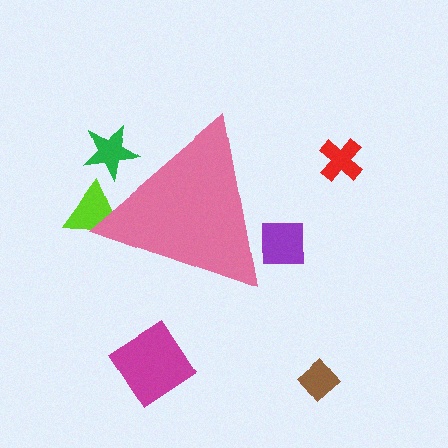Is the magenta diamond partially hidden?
No, the magenta diamond is fully visible.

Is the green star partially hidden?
Yes, the green star is partially hidden behind the pink triangle.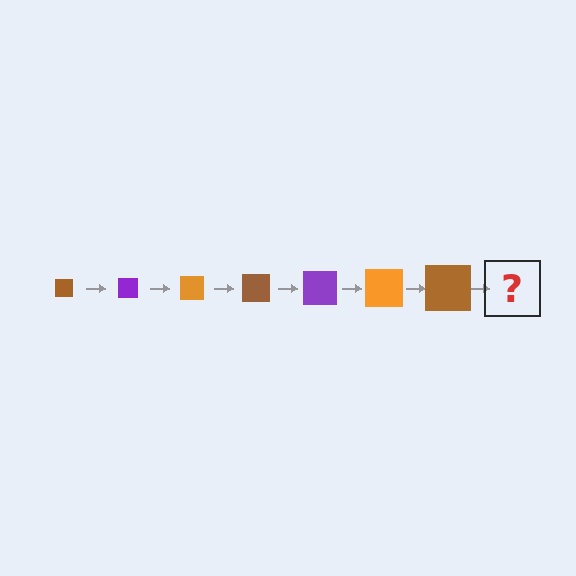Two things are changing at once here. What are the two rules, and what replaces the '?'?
The two rules are that the square grows larger each step and the color cycles through brown, purple, and orange. The '?' should be a purple square, larger than the previous one.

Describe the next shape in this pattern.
It should be a purple square, larger than the previous one.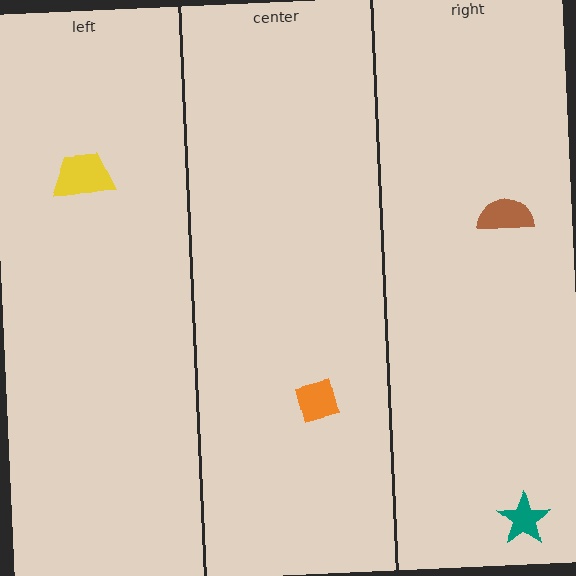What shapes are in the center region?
The orange diamond.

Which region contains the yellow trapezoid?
The left region.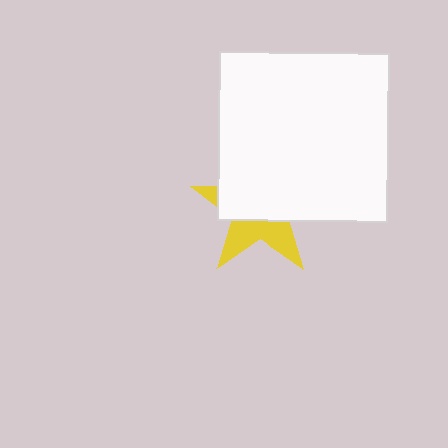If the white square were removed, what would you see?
You would see the complete yellow star.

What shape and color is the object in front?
The object in front is a white square.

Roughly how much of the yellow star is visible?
A small part of it is visible (roughly 38%).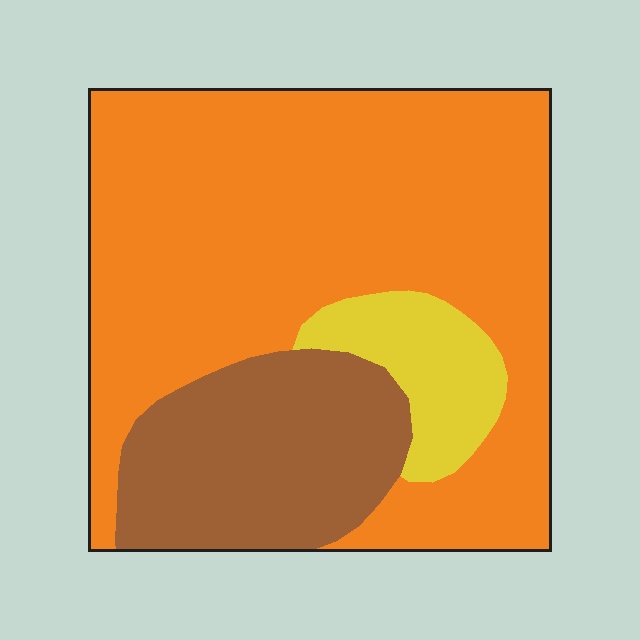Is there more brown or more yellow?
Brown.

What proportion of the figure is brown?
Brown covers roughly 25% of the figure.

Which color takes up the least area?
Yellow, at roughly 10%.